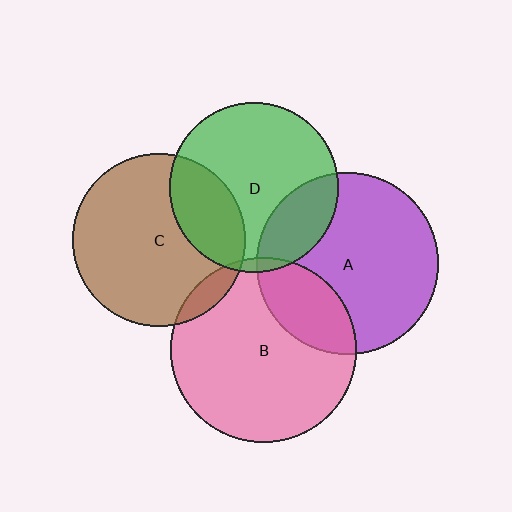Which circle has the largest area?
Circle B (pink).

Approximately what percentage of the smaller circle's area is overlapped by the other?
Approximately 25%.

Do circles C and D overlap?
Yes.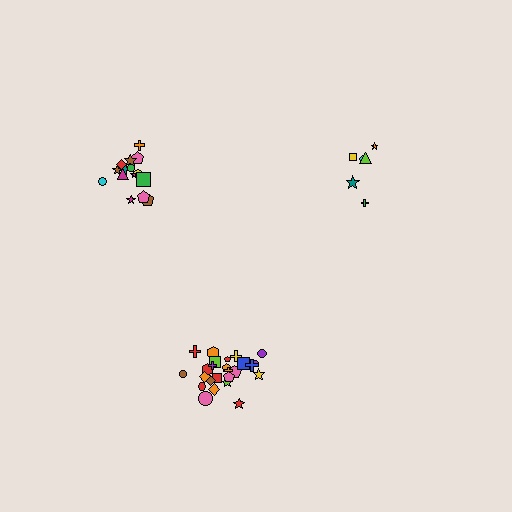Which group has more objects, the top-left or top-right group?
The top-left group.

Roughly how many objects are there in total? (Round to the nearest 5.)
Roughly 45 objects in total.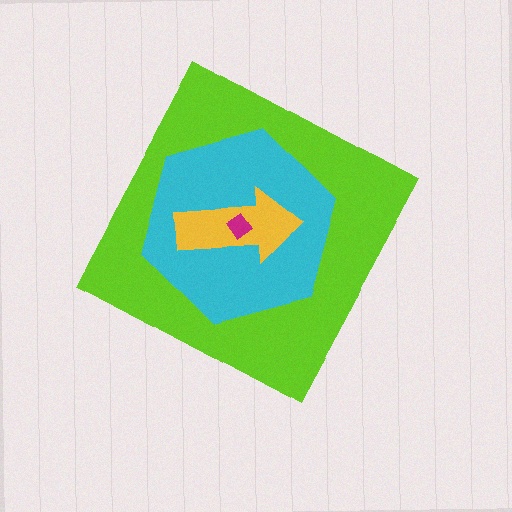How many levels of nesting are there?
4.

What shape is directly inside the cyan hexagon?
The yellow arrow.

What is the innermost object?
The magenta diamond.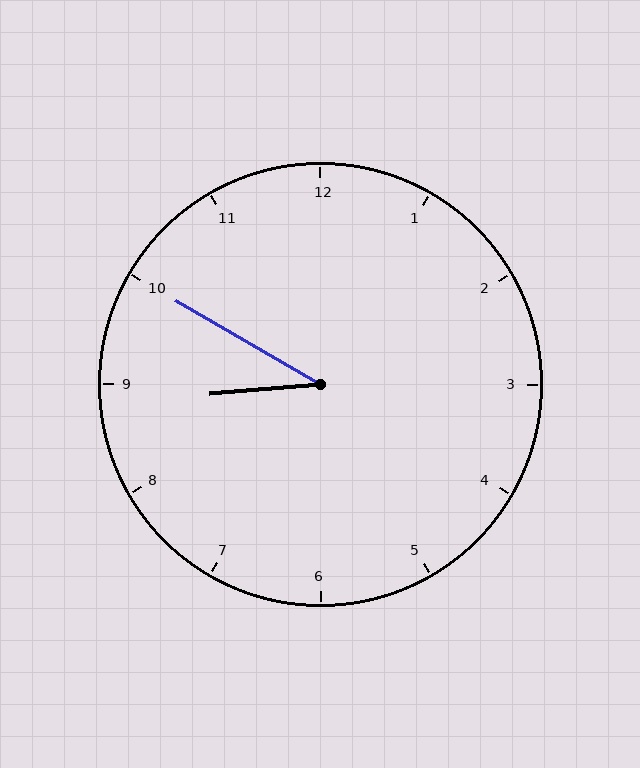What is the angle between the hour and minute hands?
Approximately 35 degrees.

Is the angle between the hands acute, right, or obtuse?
It is acute.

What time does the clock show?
8:50.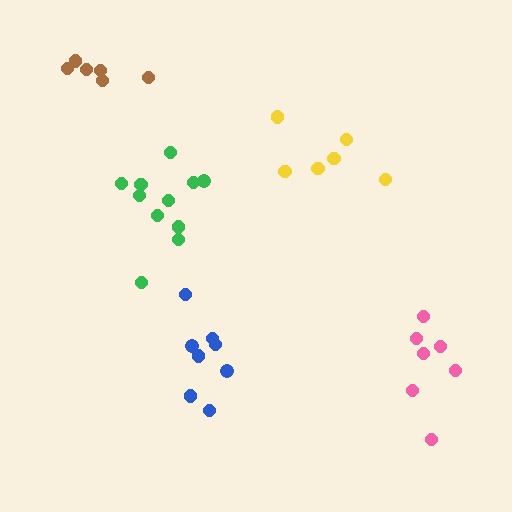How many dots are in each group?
Group 1: 6 dots, Group 2: 11 dots, Group 3: 8 dots, Group 4: 6 dots, Group 5: 7 dots (38 total).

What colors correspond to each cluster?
The clusters are colored: brown, green, blue, yellow, pink.